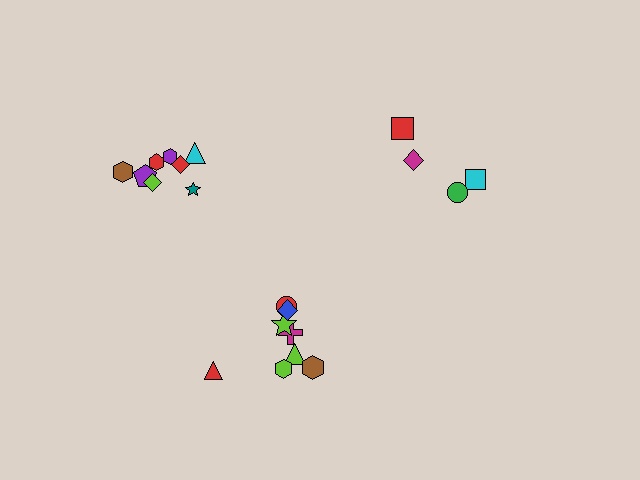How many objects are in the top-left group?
There are 8 objects.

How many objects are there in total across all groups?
There are 20 objects.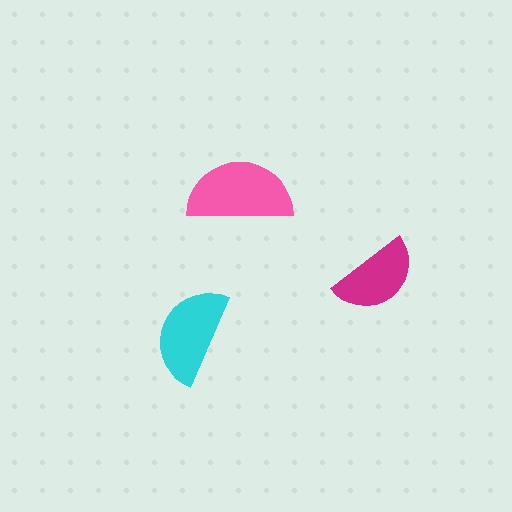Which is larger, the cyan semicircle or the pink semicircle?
The pink one.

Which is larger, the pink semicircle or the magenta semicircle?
The pink one.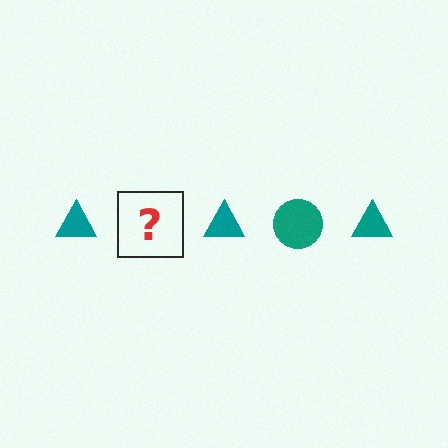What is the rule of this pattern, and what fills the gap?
The rule is that the pattern cycles through triangle, circle shapes in teal. The gap should be filled with a teal circle.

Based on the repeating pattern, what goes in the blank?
The blank should be a teal circle.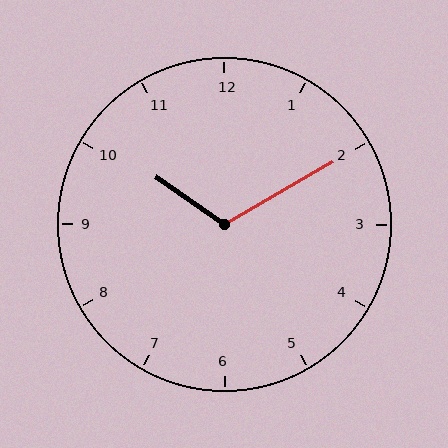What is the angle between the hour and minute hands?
Approximately 115 degrees.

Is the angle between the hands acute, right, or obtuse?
It is obtuse.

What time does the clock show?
10:10.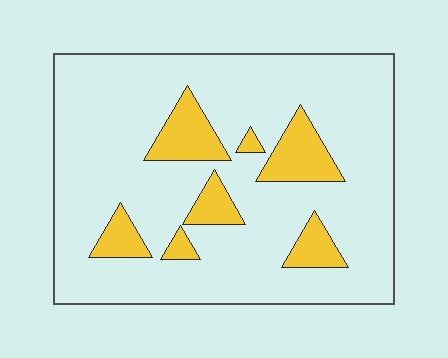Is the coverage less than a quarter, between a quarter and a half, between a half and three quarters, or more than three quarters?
Less than a quarter.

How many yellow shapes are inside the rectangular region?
7.